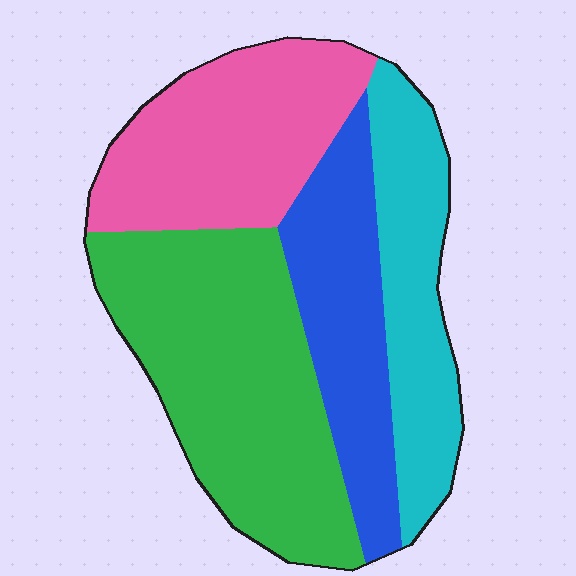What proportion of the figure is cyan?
Cyan takes up about one fifth (1/5) of the figure.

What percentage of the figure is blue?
Blue covers around 20% of the figure.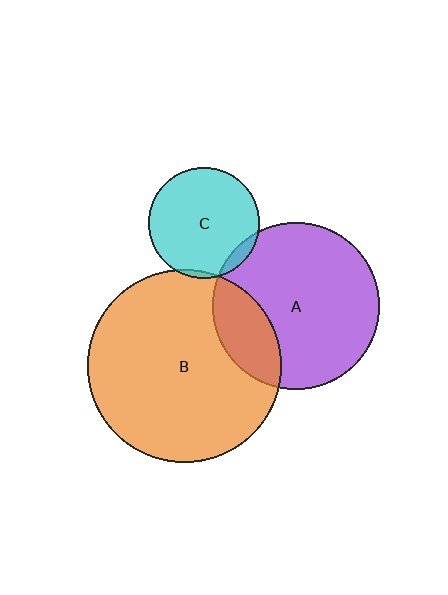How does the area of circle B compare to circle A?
Approximately 1.3 times.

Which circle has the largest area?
Circle B (orange).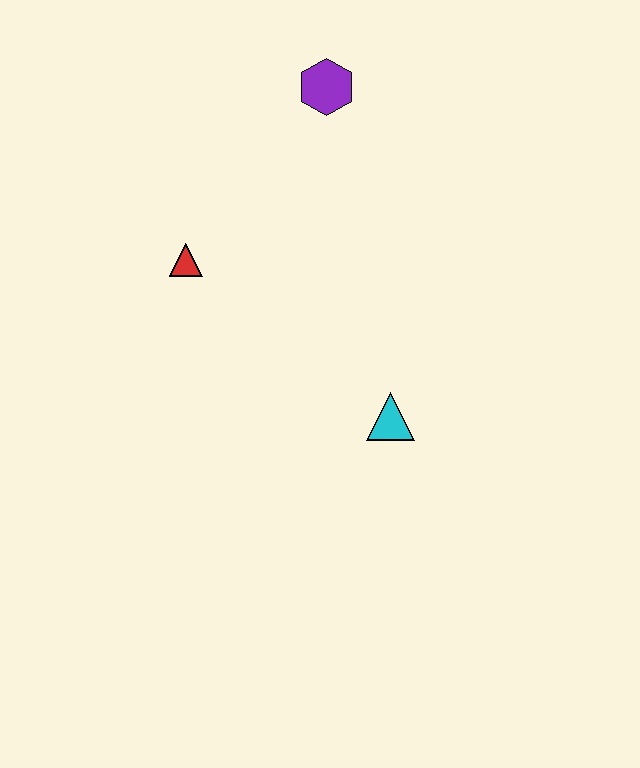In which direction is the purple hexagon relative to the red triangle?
The purple hexagon is above the red triangle.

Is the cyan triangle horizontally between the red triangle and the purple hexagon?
No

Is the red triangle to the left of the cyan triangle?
Yes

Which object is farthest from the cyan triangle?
The purple hexagon is farthest from the cyan triangle.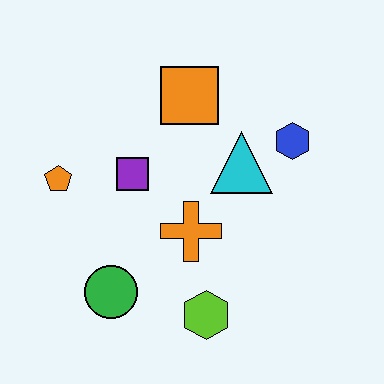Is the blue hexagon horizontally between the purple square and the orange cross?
No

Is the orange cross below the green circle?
No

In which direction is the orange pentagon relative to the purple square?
The orange pentagon is to the left of the purple square.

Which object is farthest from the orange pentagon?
The blue hexagon is farthest from the orange pentagon.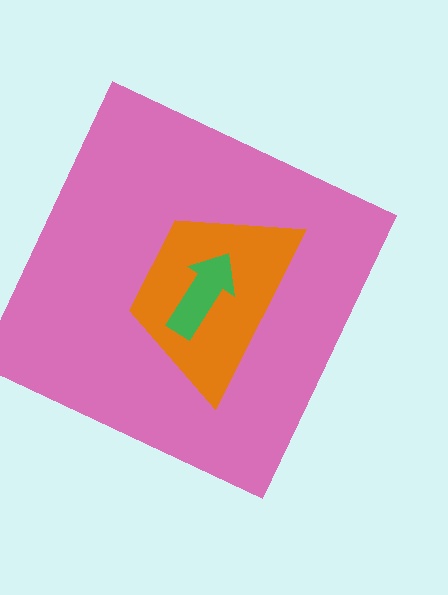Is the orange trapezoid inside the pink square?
Yes.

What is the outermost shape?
The pink square.